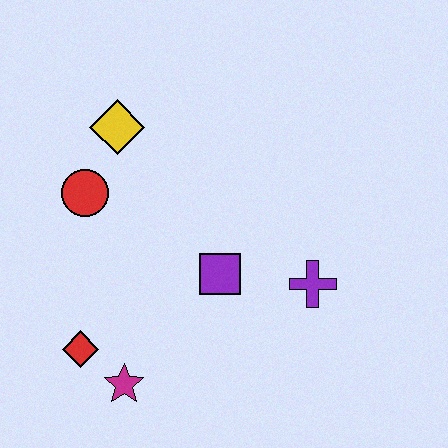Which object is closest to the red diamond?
The magenta star is closest to the red diamond.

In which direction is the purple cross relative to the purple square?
The purple cross is to the right of the purple square.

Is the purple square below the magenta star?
No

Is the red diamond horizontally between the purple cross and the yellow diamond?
No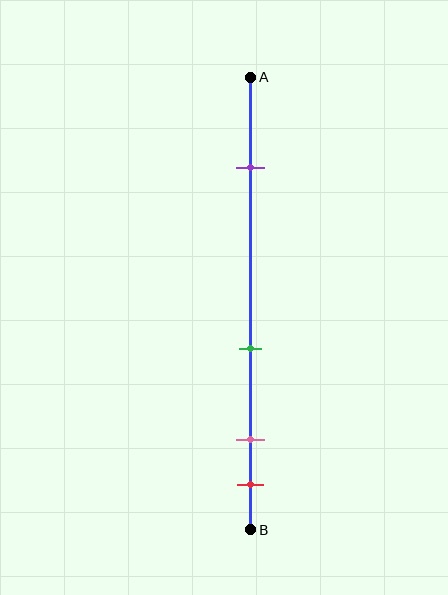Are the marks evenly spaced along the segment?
No, the marks are not evenly spaced.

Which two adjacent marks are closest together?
The pink and red marks are the closest adjacent pair.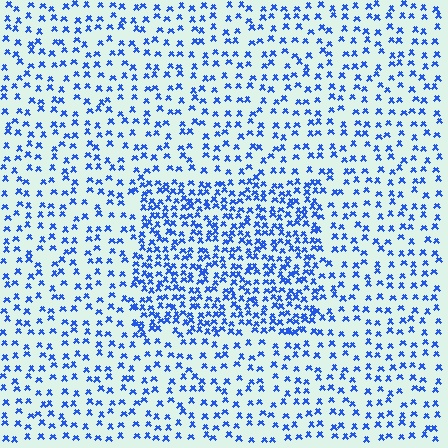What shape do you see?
I see a rectangle.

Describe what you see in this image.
The image contains small blue elements arranged at two different densities. A rectangle-shaped region is visible where the elements are more densely packed than the surrounding area.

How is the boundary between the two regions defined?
The boundary is defined by a change in element density (approximately 2.0x ratio). All elements are the same color, size, and shape.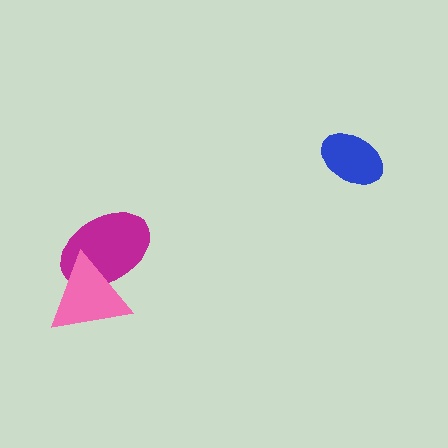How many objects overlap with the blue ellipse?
0 objects overlap with the blue ellipse.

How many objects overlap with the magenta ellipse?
1 object overlaps with the magenta ellipse.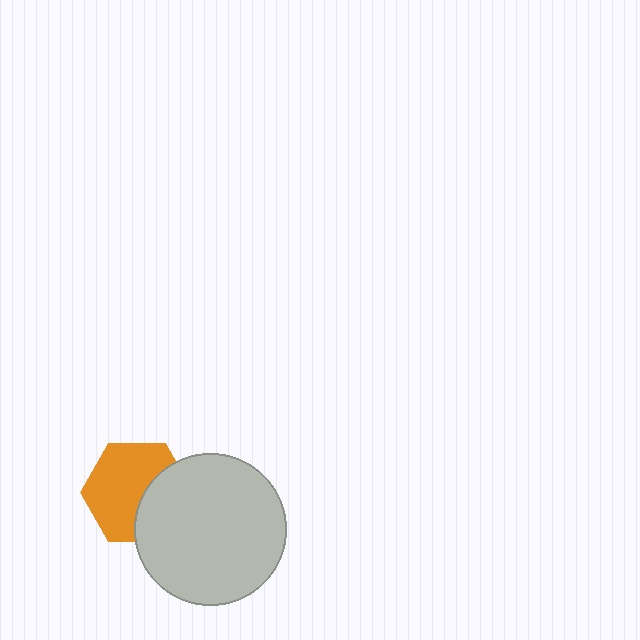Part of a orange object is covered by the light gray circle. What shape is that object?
It is a hexagon.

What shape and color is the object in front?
The object in front is a light gray circle.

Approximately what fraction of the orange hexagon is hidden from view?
Roughly 36% of the orange hexagon is hidden behind the light gray circle.